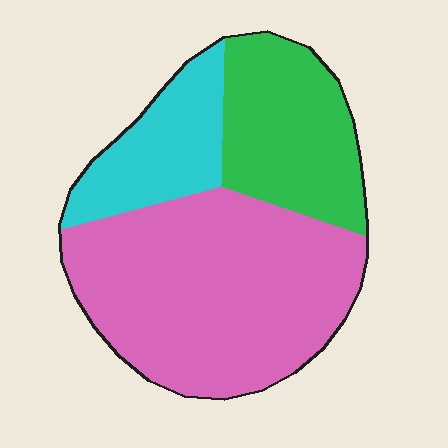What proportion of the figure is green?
Green covers 26% of the figure.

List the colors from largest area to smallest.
From largest to smallest: pink, green, cyan.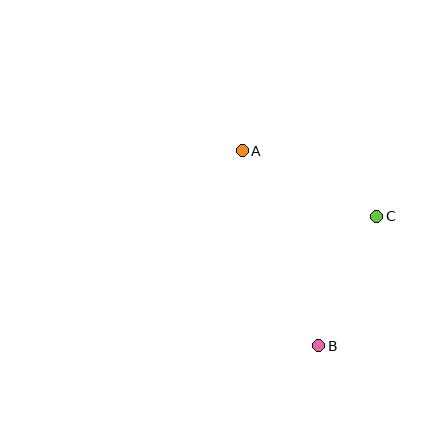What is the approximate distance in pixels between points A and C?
The distance between A and C is approximately 149 pixels.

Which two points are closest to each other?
Points B and C are closest to each other.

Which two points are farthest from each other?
Points A and B are farthest from each other.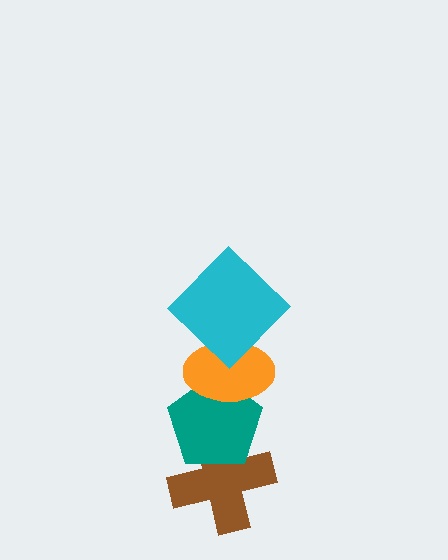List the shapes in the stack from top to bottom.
From top to bottom: the cyan diamond, the orange ellipse, the teal pentagon, the brown cross.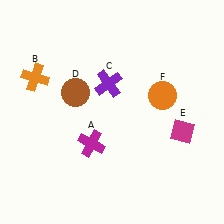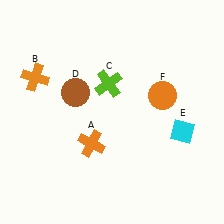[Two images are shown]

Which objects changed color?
A changed from magenta to orange. C changed from purple to lime. E changed from magenta to cyan.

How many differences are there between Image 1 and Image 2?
There are 3 differences between the two images.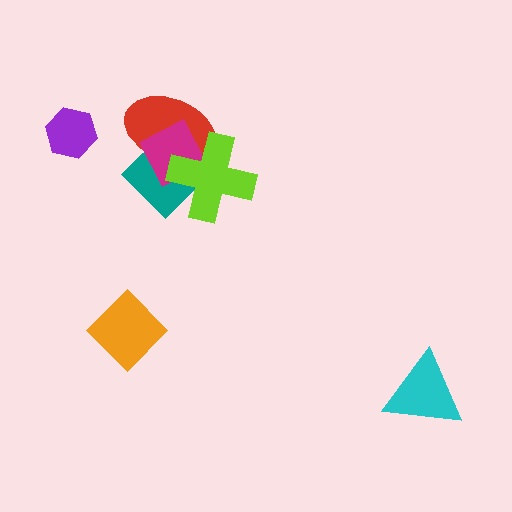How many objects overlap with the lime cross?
3 objects overlap with the lime cross.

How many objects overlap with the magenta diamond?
3 objects overlap with the magenta diamond.